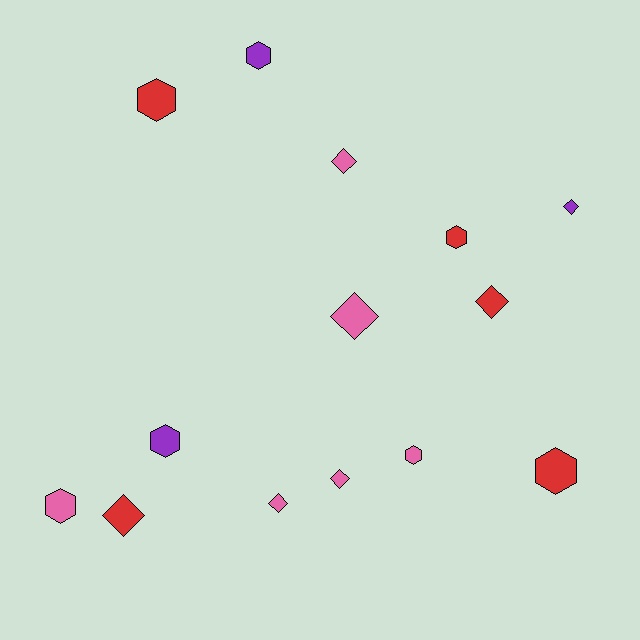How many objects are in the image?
There are 14 objects.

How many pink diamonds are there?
There are 4 pink diamonds.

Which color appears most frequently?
Pink, with 6 objects.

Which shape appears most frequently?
Hexagon, with 7 objects.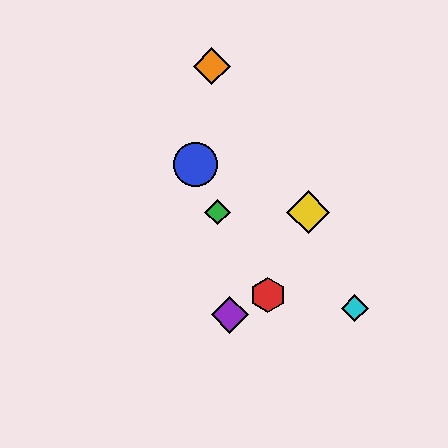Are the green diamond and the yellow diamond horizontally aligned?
Yes, both are at y≈212.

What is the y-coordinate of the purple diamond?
The purple diamond is at y≈315.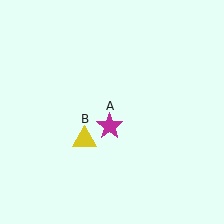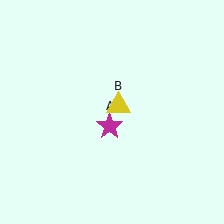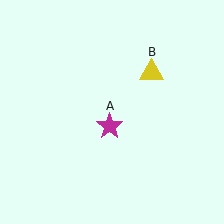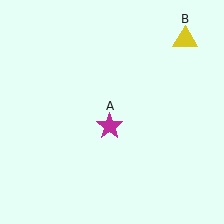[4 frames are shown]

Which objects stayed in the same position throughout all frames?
Magenta star (object A) remained stationary.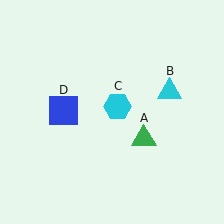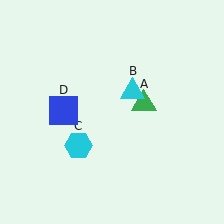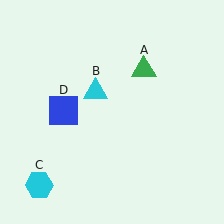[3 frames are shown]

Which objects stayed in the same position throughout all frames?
Blue square (object D) remained stationary.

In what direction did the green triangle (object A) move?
The green triangle (object A) moved up.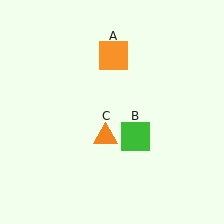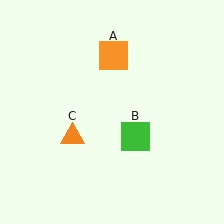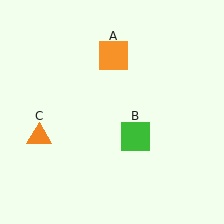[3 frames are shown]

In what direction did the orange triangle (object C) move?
The orange triangle (object C) moved left.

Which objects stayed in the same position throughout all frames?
Orange square (object A) and green square (object B) remained stationary.